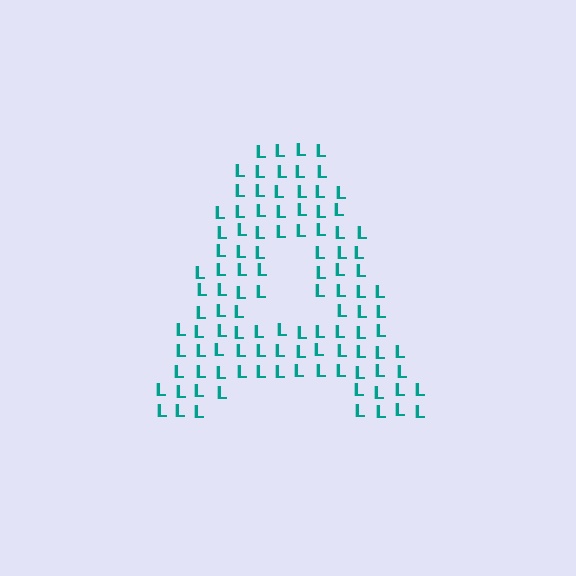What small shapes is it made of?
It is made of small letter L's.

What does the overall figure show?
The overall figure shows the letter A.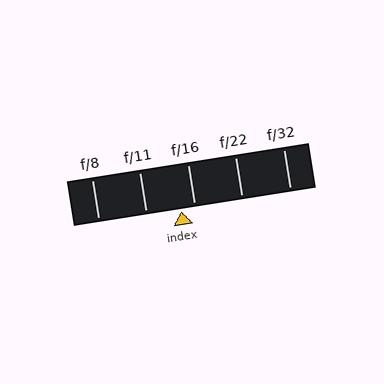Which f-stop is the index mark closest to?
The index mark is closest to f/16.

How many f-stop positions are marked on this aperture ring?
There are 5 f-stop positions marked.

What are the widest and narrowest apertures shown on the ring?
The widest aperture shown is f/8 and the narrowest is f/32.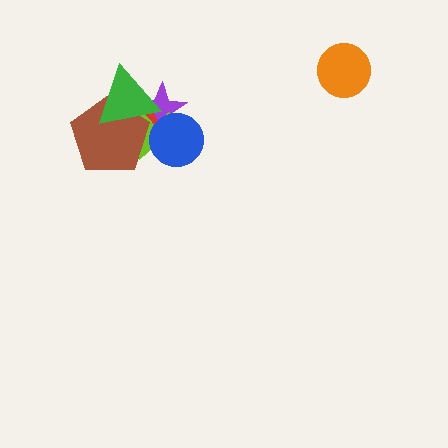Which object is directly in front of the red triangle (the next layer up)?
The lime cross is directly in front of the red triangle.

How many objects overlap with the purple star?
5 objects overlap with the purple star.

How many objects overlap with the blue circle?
3 objects overlap with the blue circle.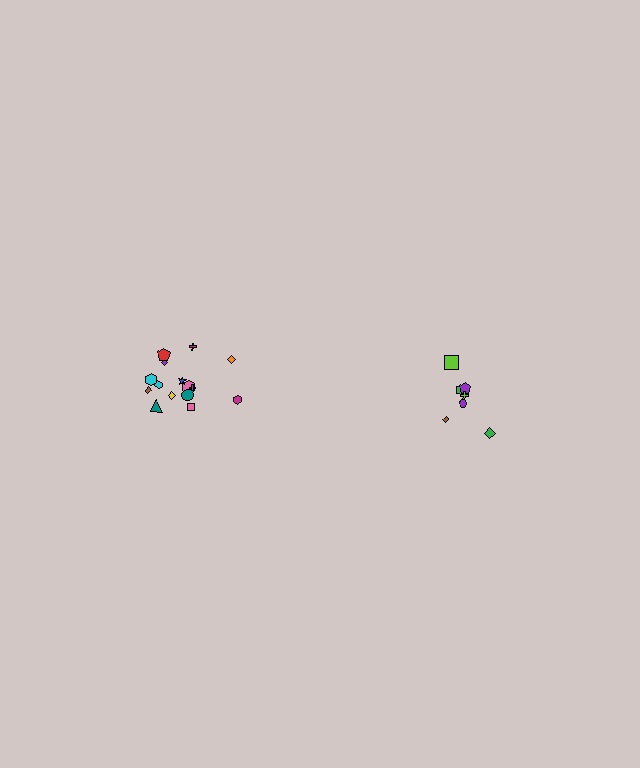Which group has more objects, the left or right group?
The left group.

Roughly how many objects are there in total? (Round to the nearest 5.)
Roughly 20 objects in total.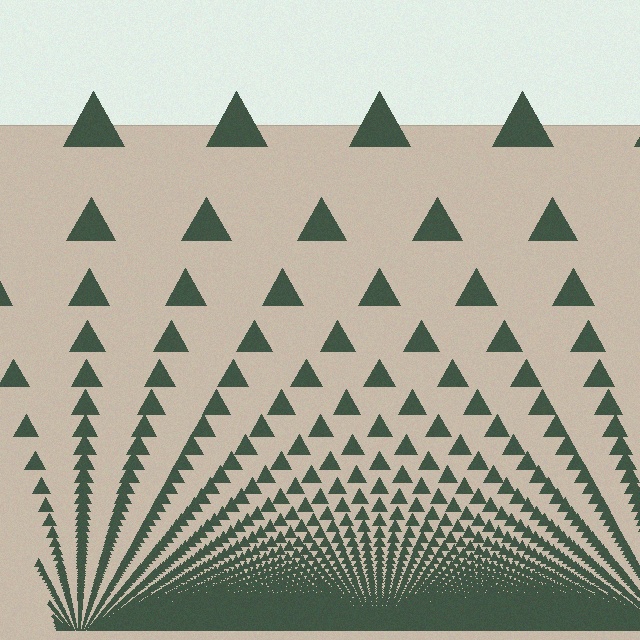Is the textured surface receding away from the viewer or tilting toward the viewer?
The surface appears to tilt toward the viewer. Texture elements get larger and sparser toward the top.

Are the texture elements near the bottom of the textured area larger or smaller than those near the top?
Smaller. The gradient is inverted — elements near the bottom are smaller and denser.